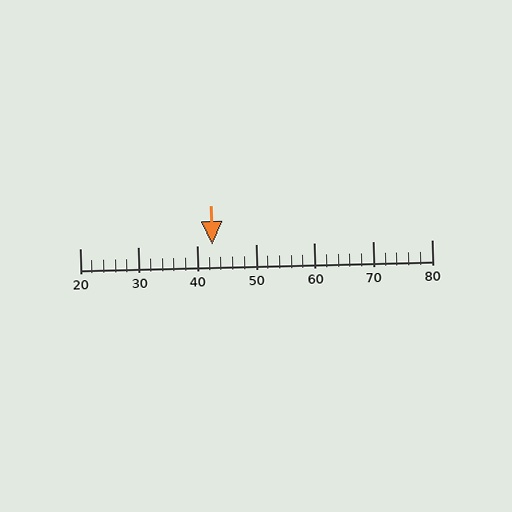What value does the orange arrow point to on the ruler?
The orange arrow points to approximately 43.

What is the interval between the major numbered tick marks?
The major tick marks are spaced 10 units apart.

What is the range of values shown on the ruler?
The ruler shows values from 20 to 80.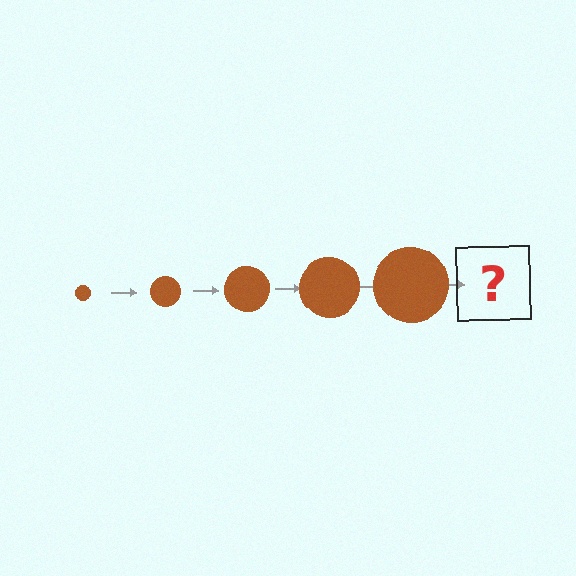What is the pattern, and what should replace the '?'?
The pattern is that the circle gets progressively larger each step. The '?' should be a brown circle, larger than the previous one.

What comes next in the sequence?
The next element should be a brown circle, larger than the previous one.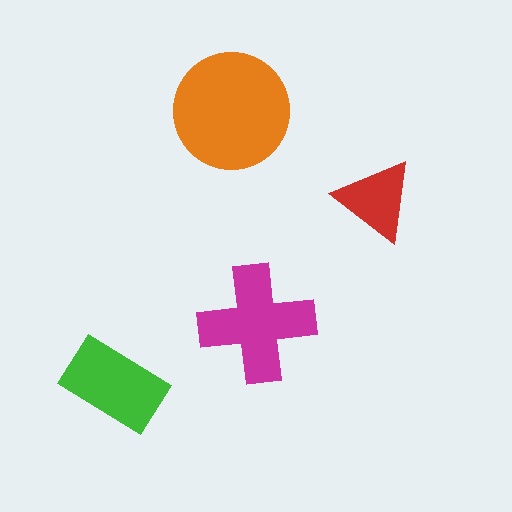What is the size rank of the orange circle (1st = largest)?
1st.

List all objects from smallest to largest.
The red triangle, the green rectangle, the magenta cross, the orange circle.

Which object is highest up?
The orange circle is topmost.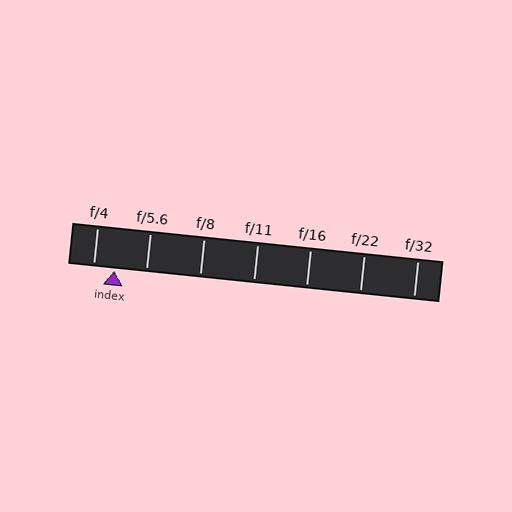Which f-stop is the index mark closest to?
The index mark is closest to f/4.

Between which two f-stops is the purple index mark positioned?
The index mark is between f/4 and f/5.6.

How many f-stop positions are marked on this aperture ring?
There are 7 f-stop positions marked.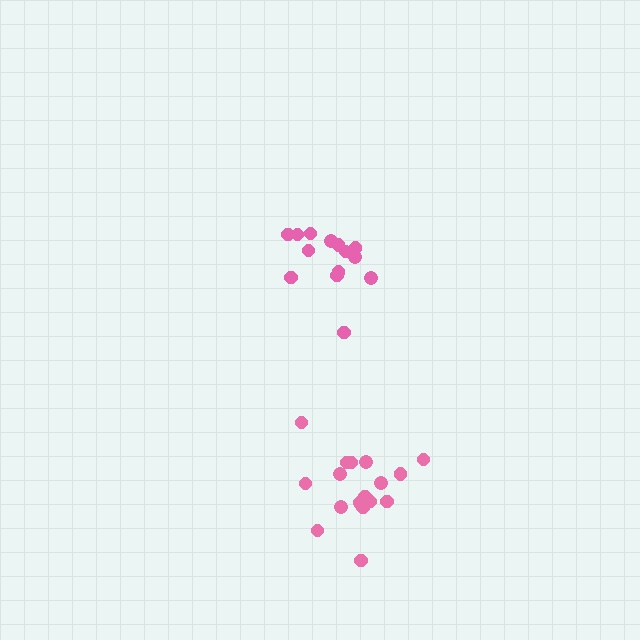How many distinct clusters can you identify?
There are 2 distinct clusters.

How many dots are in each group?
Group 1: 14 dots, Group 2: 19 dots (33 total).